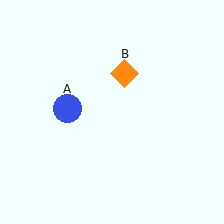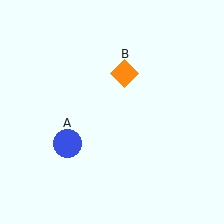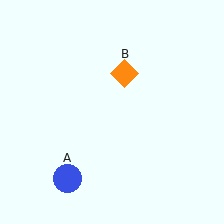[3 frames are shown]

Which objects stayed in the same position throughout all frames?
Orange diamond (object B) remained stationary.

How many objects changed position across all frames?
1 object changed position: blue circle (object A).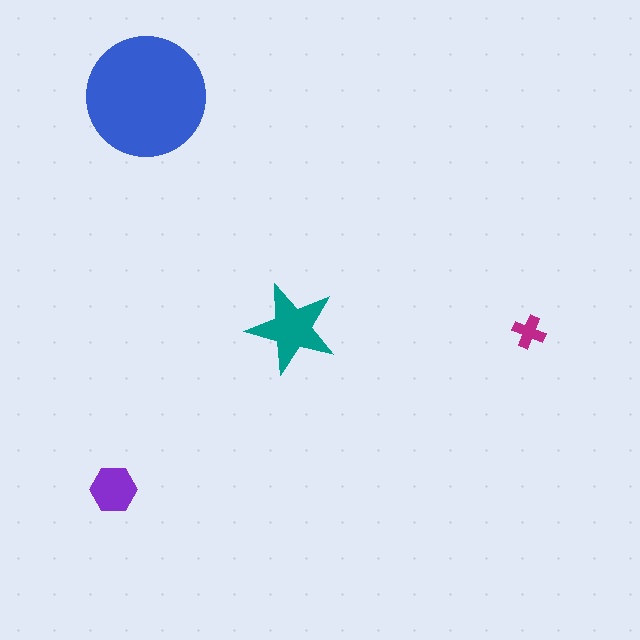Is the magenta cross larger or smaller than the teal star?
Smaller.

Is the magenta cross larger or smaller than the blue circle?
Smaller.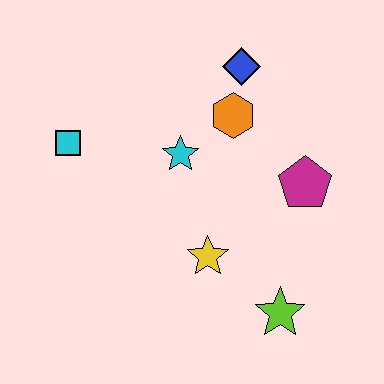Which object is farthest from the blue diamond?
The lime star is farthest from the blue diamond.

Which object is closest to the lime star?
The yellow star is closest to the lime star.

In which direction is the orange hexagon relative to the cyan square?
The orange hexagon is to the right of the cyan square.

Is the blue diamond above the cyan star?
Yes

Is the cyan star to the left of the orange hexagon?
Yes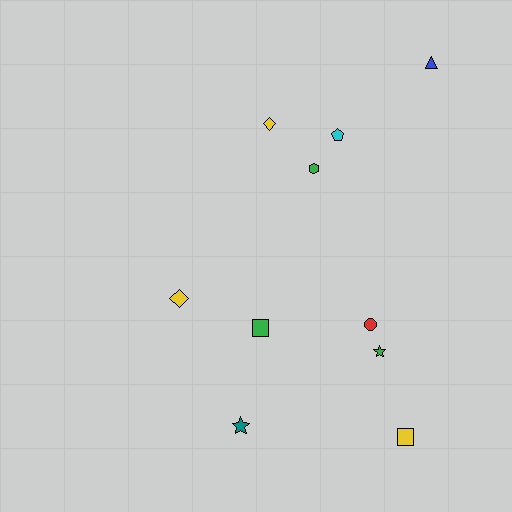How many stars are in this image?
There are 2 stars.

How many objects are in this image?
There are 10 objects.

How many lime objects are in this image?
There are no lime objects.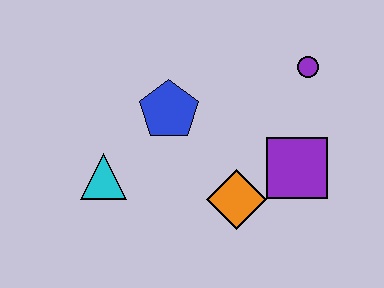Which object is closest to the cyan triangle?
The blue pentagon is closest to the cyan triangle.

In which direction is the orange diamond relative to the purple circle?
The orange diamond is below the purple circle.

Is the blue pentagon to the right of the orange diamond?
No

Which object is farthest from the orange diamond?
The purple circle is farthest from the orange diamond.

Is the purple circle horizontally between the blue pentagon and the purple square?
No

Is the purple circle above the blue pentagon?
Yes